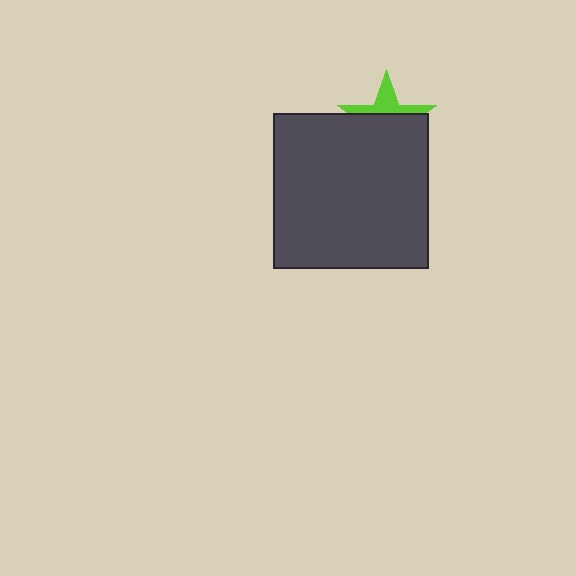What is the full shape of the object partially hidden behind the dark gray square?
The partially hidden object is a lime star.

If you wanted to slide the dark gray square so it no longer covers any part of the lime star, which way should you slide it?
Slide it down — that is the most direct way to separate the two shapes.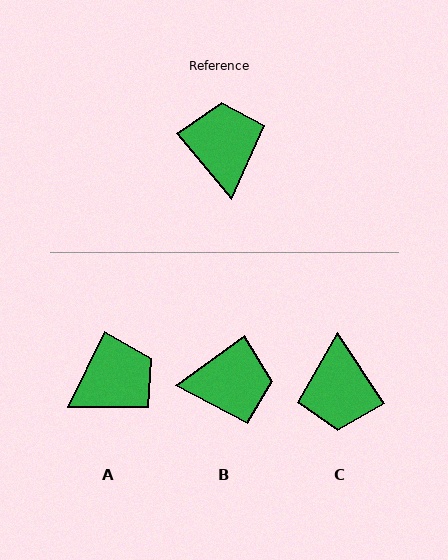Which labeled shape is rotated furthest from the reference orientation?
C, about 174 degrees away.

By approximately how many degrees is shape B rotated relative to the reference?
Approximately 93 degrees clockwise.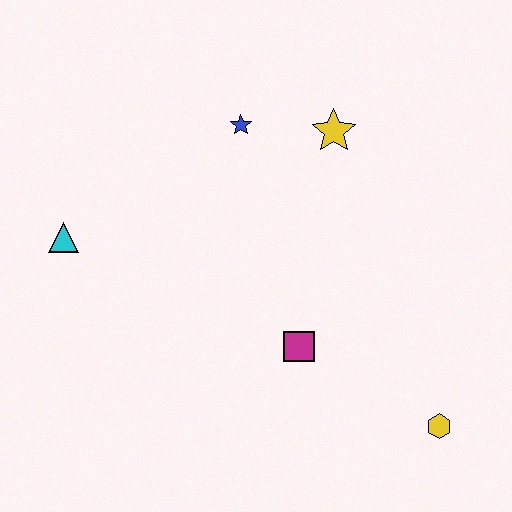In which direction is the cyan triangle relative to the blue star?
The cyan triangle is to the left of the blue star.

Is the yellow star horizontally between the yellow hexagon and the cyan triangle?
Yes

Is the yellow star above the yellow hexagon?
Yes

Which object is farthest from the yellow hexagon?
The cyan triangle is farthest from the yellow hexagon.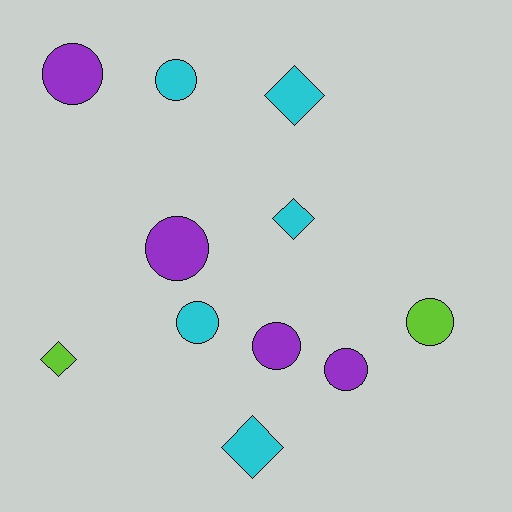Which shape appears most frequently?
Circle, with 7 objects.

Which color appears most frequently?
Cyan, with 5 objects.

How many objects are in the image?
There are 11 objects.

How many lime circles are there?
There is 1 lime circle.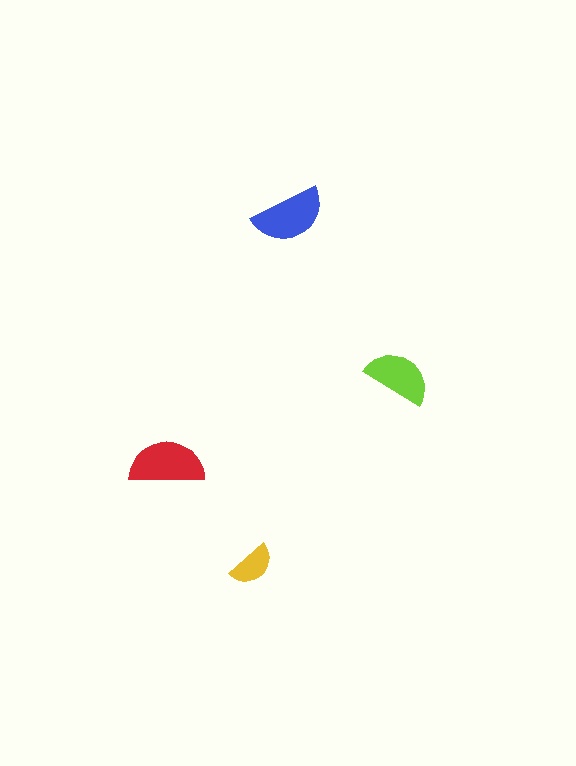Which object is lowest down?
The yellow semicircle is bottommost.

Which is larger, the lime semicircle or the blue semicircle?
The blue one.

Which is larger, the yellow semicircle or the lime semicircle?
The lime one.